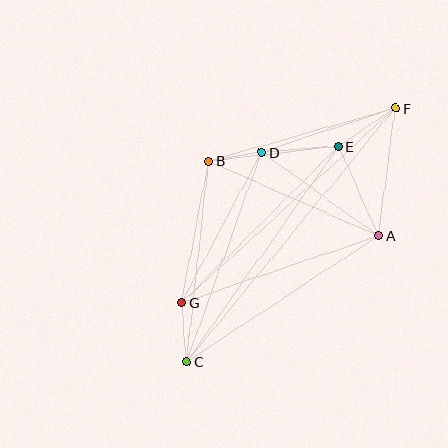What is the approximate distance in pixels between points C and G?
The distance between C and G is approximately 59 pixels.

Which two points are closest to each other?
Points B and D are closest to each other.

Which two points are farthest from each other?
Points C and F are farthest from each other.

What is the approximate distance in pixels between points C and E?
The distance between C and E is approximately 263 pixels.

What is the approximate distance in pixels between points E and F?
The distance between E and F is approximately 69 pixels.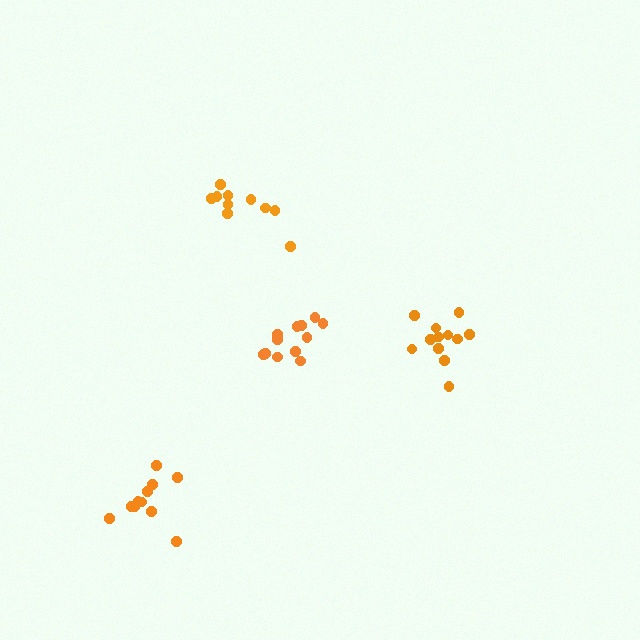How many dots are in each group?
Group 1: 12 dots, Group 2: 11 dots, Group 3: 12 dots, Group 4: 10 dots (45 total).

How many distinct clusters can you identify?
There are 4 distinct clusters.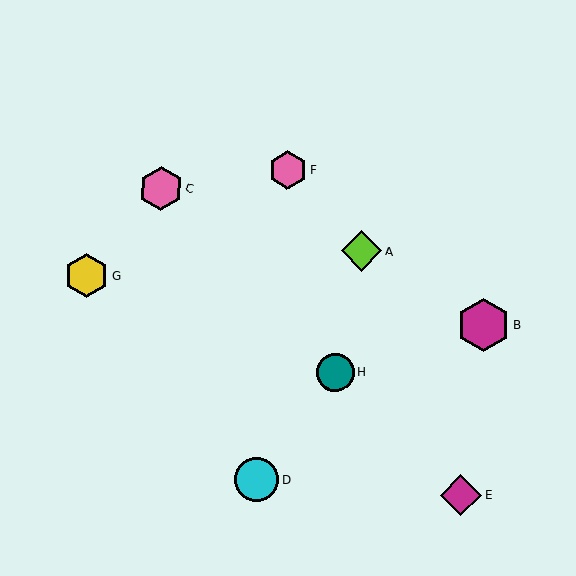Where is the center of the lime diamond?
The center of the lime diamond is at (362, 251).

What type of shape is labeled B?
Shape B is a magenta hexagon.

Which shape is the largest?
The magenta hexagon (labeled B) is the largest.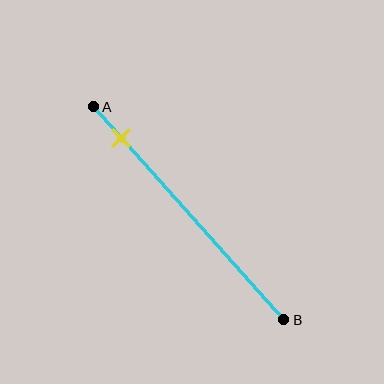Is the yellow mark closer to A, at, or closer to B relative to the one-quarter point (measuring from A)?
The yellow mark is closer to point A than the one-quarter point of segment AB.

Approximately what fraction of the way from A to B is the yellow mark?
The yellow mark is approximately 15% of the way from A to B.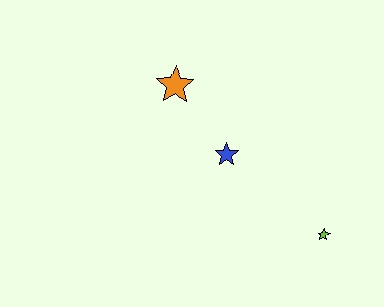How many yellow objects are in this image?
There are no yellow objects.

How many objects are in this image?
There are 3 objects.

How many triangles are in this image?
There are no triangles.